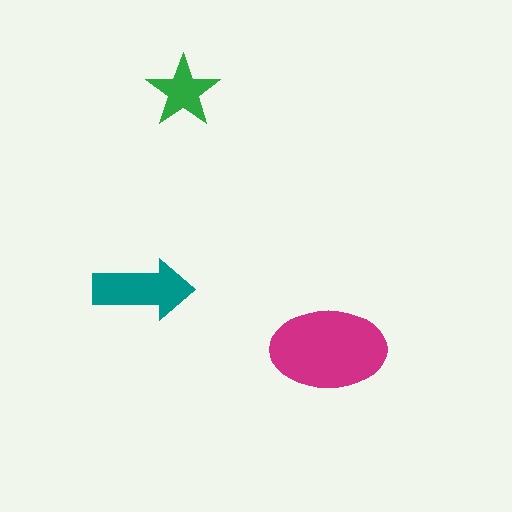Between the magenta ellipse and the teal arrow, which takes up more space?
The magenta ellipse.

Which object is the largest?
The magenta ellipse.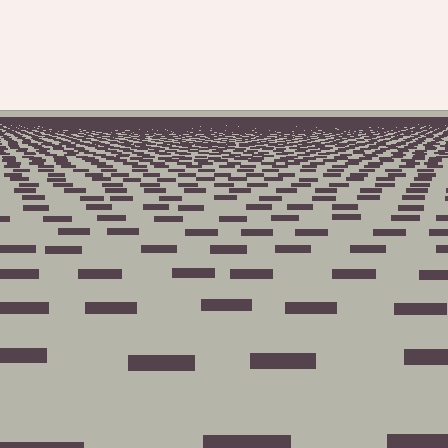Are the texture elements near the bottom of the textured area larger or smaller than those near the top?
Larger. Near the bottom, elements are closer to the viewer and appear at a bigger on-screen size.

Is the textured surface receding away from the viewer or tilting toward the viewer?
The surface is receding away from the viewer. Texture elements get smaller and denser toward the top.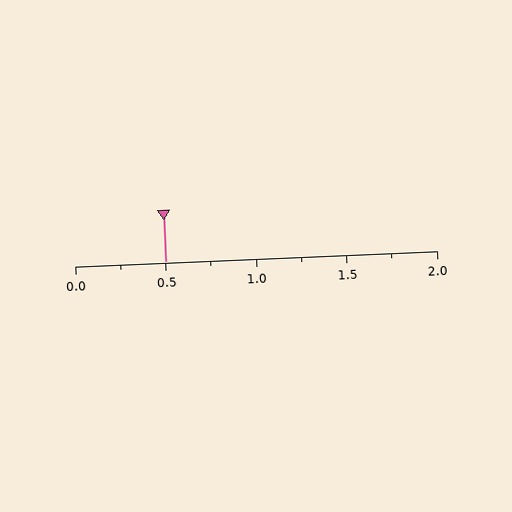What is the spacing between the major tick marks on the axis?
The major ticks are spaced 0.5 apart.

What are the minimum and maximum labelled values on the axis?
The axis runs from 0.0 to 2.0.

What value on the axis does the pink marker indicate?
The marker indicates approximately 0.5.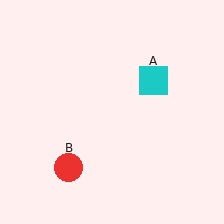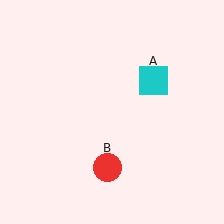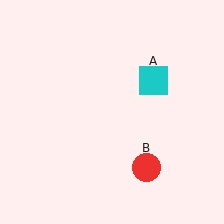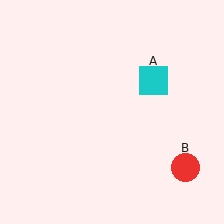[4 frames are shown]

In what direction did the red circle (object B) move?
The red circle (object B) moved right.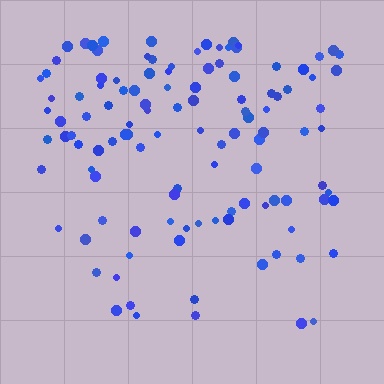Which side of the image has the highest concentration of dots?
The top.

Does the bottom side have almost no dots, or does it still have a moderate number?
Still a moderate number, just noticeably fewer than the top.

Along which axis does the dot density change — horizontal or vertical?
Vertical.